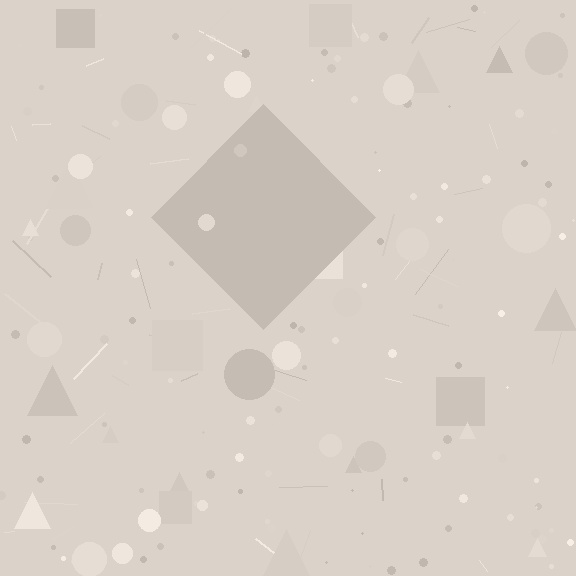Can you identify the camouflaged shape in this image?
The camouflaged shape is a diamond.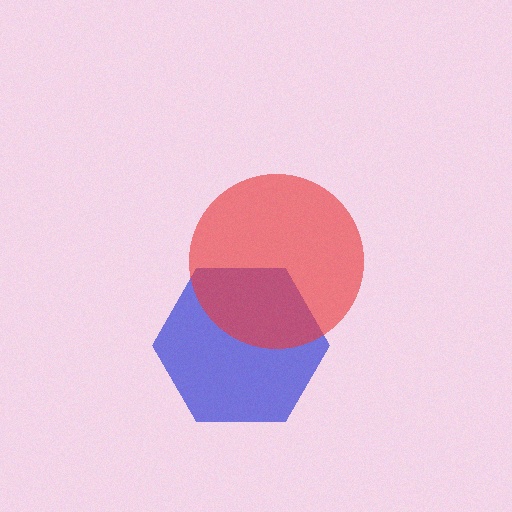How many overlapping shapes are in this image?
There are 2 overlapping shapes in the image.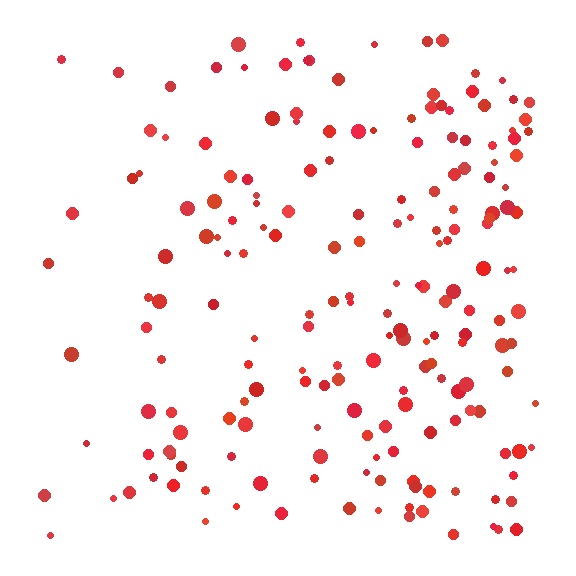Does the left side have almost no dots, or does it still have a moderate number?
Still a moderate number, just noticeably fewer than the right.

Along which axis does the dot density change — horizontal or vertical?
Horizontal.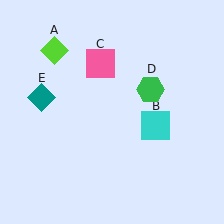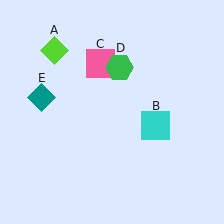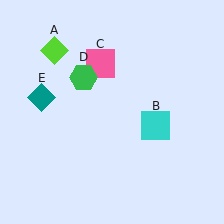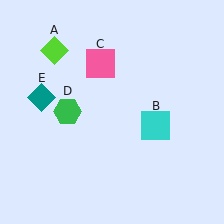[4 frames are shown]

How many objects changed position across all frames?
1 object changed position: green hexagon (object D).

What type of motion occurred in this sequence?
The green hexagon (object D) rotated counterclockwise around the center of the scene.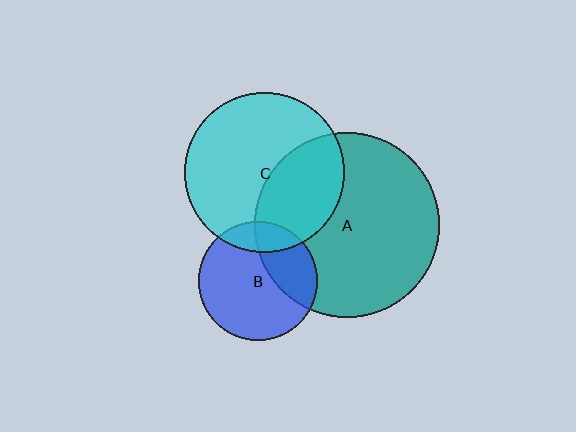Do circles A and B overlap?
Yes.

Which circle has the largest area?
Circle A (teal).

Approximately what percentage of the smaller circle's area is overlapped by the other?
Approximately 30%.